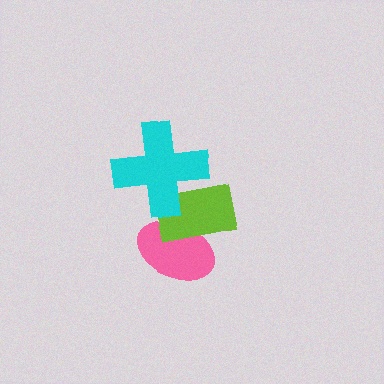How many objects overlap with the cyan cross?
1 object overlaps with the cyan cross.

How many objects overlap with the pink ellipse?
1 object overlaps with the pink ellipse.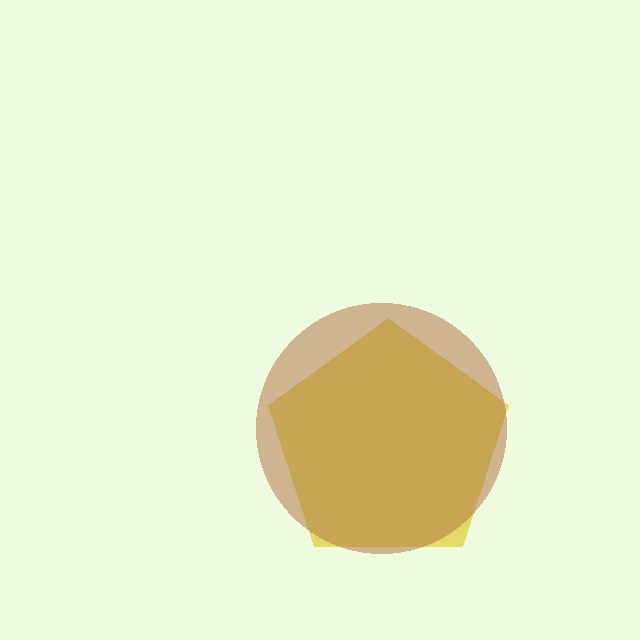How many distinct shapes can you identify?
There are 2 distinct shapes: a yellow pentagon, a brown circle.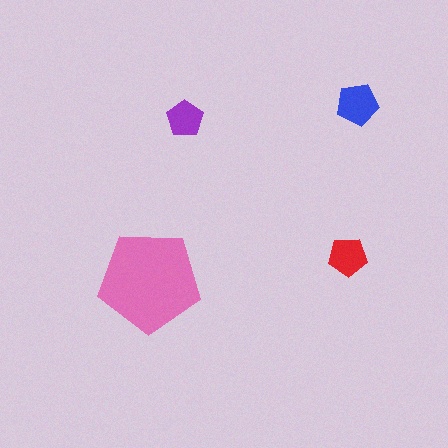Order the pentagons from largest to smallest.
the pink one, the blue one, the red one, the purple one.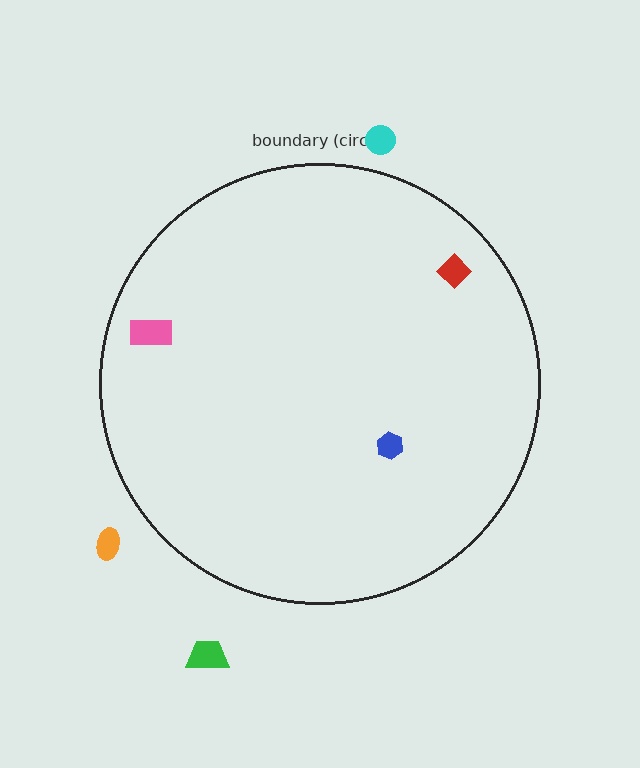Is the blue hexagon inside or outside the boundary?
Inside.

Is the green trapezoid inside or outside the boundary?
Outside.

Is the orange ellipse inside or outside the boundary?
Outside.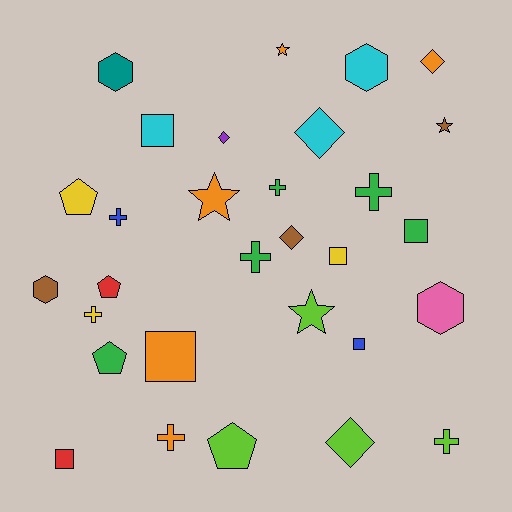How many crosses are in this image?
There are 7 crosses.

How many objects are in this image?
There are 30 objects.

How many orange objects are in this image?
There are 5 orange objects.